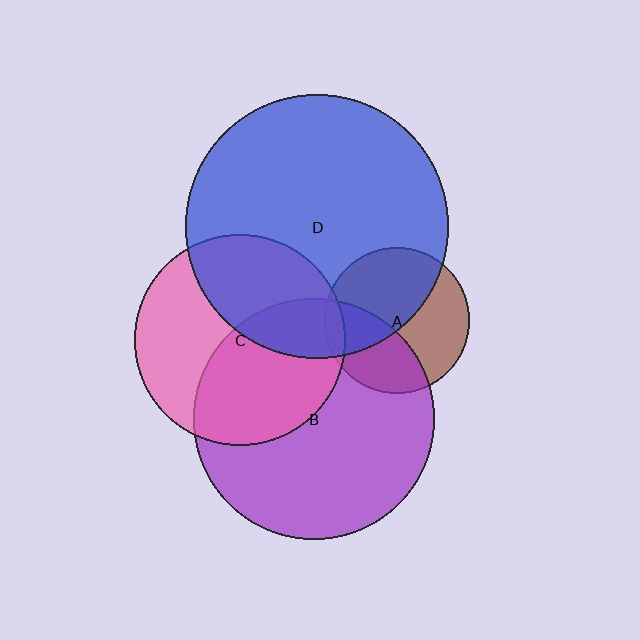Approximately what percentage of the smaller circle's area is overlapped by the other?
Approximately 45%.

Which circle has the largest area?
Circle D (blue).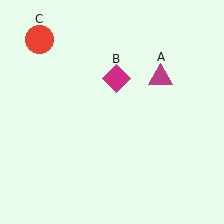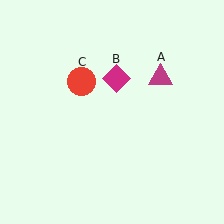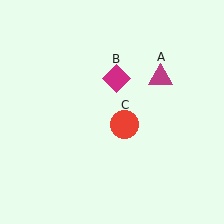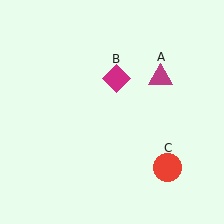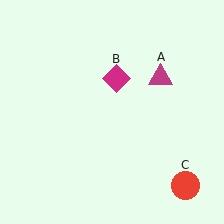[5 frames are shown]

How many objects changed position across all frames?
1 object changed position: red circle (object C).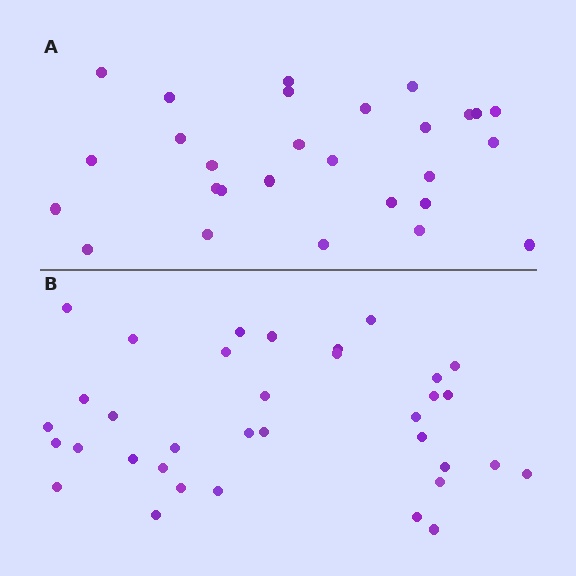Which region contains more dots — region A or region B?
Region B (the bottom region) has more dots.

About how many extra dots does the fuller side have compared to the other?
Region B has roughly 8 or so more dots than region A.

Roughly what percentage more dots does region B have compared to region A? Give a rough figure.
About 25% more.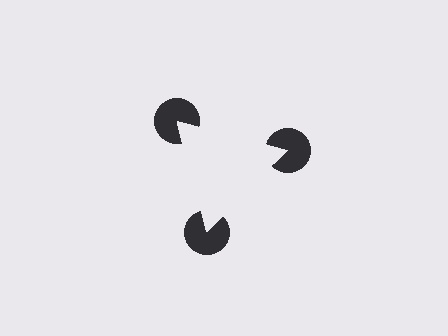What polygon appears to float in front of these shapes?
An illusory triangle — its edges are inferred from the aligned wedge cuts in the pac-man discs, not physically drawn.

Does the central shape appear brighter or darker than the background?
It typically appears slightly brighter than the background, even though no actual brightness change is drawn.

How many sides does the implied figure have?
3 sides.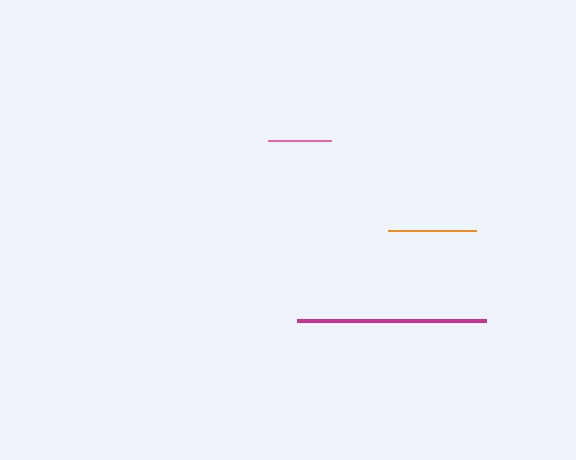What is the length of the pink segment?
The pink segment is approximately 63 pixels long.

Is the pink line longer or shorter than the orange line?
The orange line is longer than the pink line.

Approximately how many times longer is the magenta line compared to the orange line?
The magenta line is approximately 2.1 times the length of the orange line.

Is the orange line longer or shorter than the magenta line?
The magenta line is longer than the orange line.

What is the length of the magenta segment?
The magenta segment is approximately 189 pixels long.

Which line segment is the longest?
The magenta line is the longest at approximately 189 pixels.